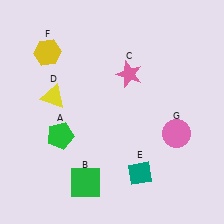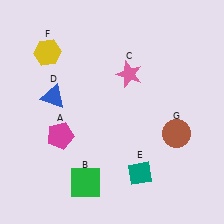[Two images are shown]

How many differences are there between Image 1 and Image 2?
There are 3 differences between the two images.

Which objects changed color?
A changed from green to magenta. D changed from yellow to blue. G changed from pink to brown.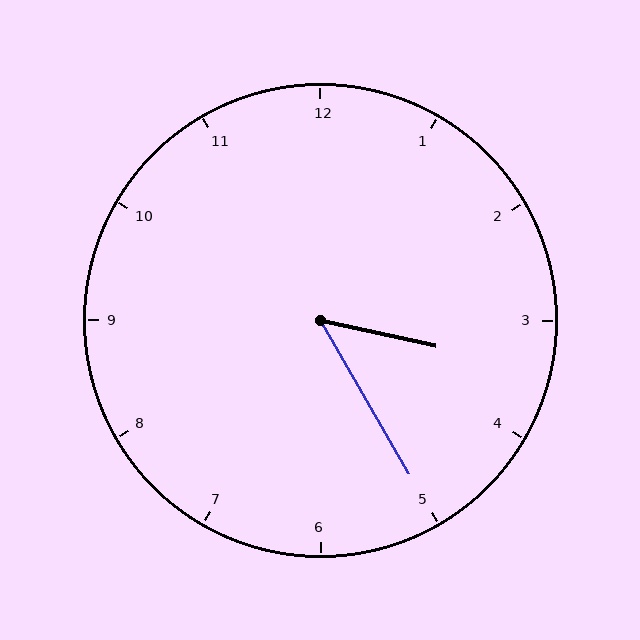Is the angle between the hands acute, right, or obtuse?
It is acute.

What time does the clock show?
3:25.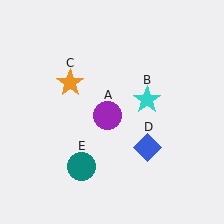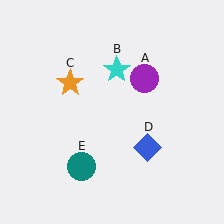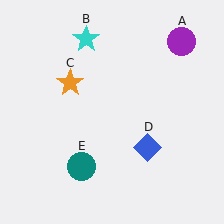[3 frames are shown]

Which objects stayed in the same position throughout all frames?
Orange star (object C) and blue diamond (object D) and teal circle (object E) remained stationary.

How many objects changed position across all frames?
2 objects changed position: purple circle (object A), cyan star (object B).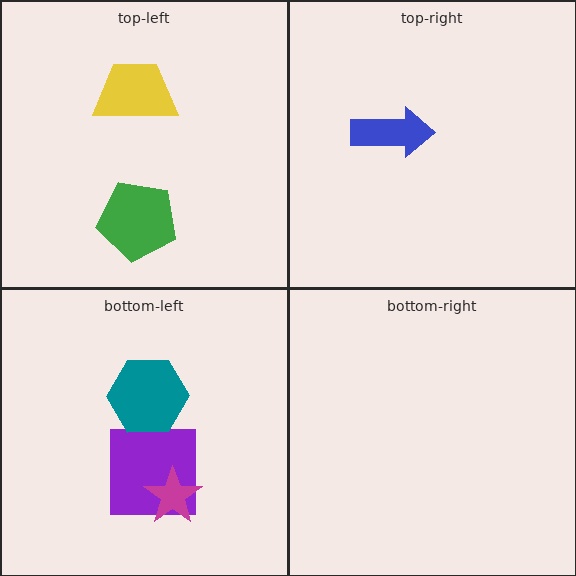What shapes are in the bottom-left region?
The purple square, the teal hexagon, the magenta star.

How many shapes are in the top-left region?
2.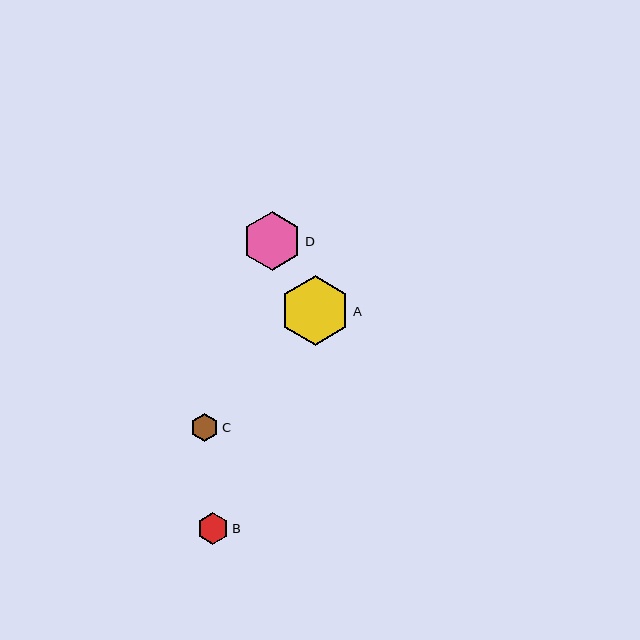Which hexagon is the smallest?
Hexagon C is the smallest with a size of approximately 28 pixels.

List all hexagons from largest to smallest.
From largest to smallest: A, D, B, C.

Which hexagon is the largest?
Hexagon A is the largest with a size of approximately 70 pixels.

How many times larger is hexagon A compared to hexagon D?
Hexagon A is approximately 1.2 times the size of hexagon D.